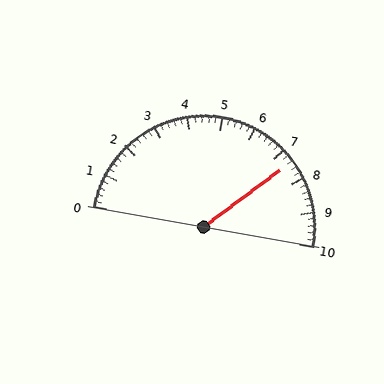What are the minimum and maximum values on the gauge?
The gauge ranges from 0 to 10.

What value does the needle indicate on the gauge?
The needle indicates approximately 7.4.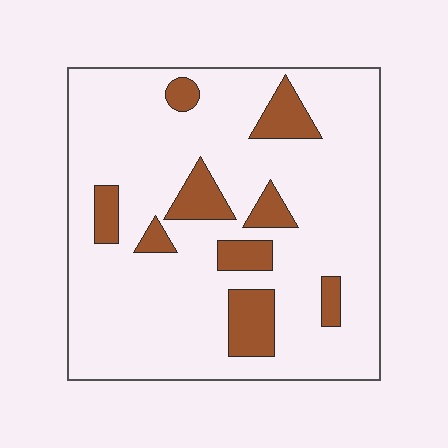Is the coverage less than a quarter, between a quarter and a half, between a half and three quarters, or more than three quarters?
Less than a quarter.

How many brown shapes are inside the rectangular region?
9.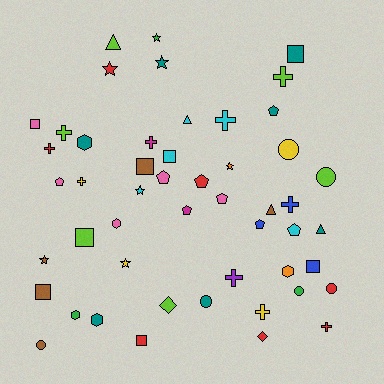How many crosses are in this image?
There are 10 crosses.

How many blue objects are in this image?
There are 3 blue objects.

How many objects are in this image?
There are 50 objects.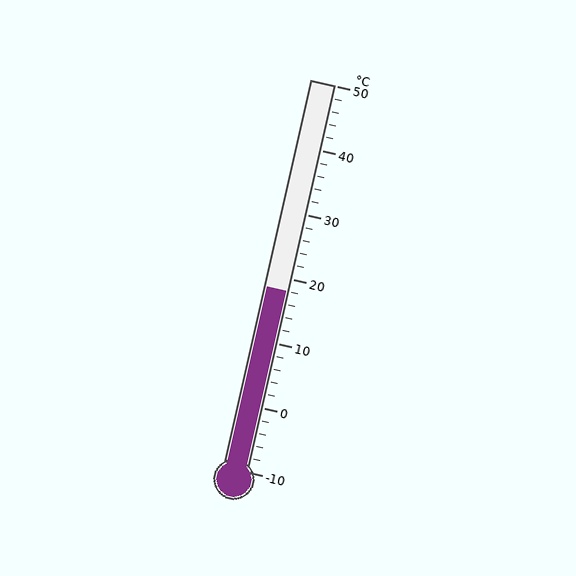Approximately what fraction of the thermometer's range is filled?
The thermometer is filled to approximately 45% of its range.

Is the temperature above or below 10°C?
The temperature is above 10°C.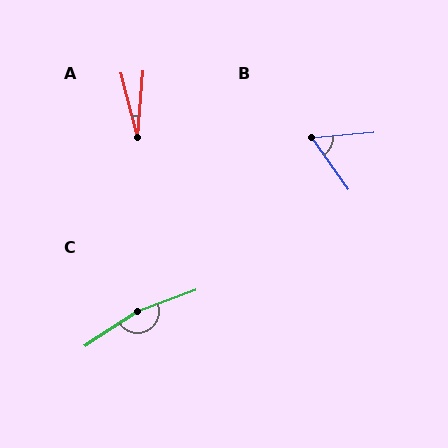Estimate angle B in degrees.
Approximately 60 degrees.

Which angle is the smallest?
A, at approximately 19 degrees.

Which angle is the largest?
C, at approximately 167 degrees.